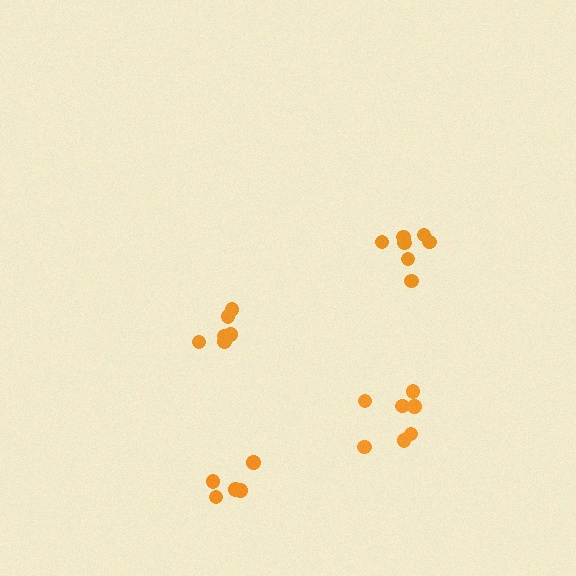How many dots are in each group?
Group 1: 7 dots, Group 2: 7 dots, Group 3: 6 dots, Group 4: 5 dots (25 total).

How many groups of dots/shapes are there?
There are 4 groups.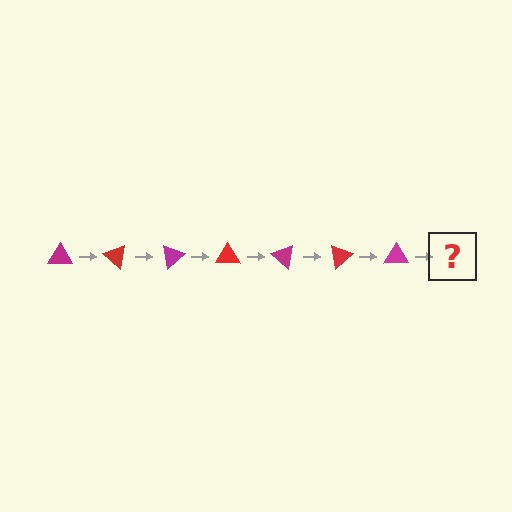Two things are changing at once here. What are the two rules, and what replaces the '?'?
The two rules are that it rotates 40 degrees each step and the color cycles through magenta and red. The '?' should be a red triangle, rotated 280 degrees from the start.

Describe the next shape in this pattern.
It should be a red triangle, rotated 280 degrees from the start.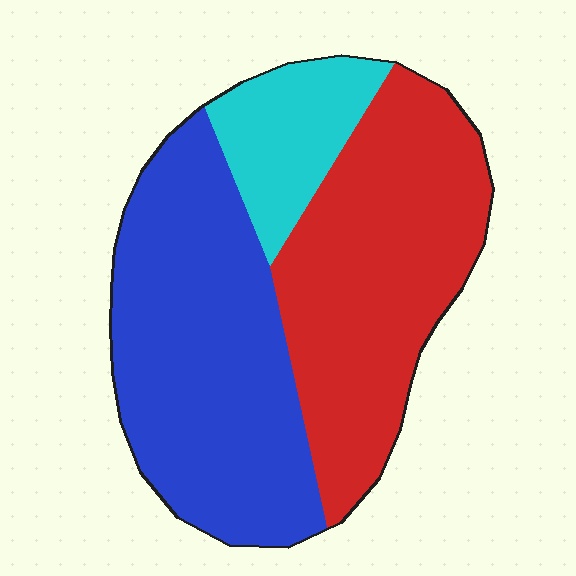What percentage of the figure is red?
Red covers 41% of the figure.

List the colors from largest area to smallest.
From largest to smallest: blue, red, cyan.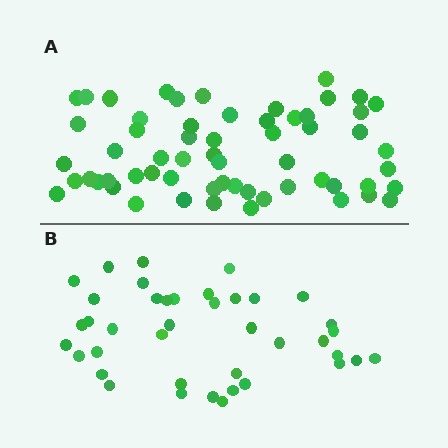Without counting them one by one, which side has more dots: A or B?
Region A (the top region) has more dots.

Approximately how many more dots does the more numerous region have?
Region A has approximately 20 more dots than region B.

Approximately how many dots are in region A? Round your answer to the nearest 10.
About 60 dots.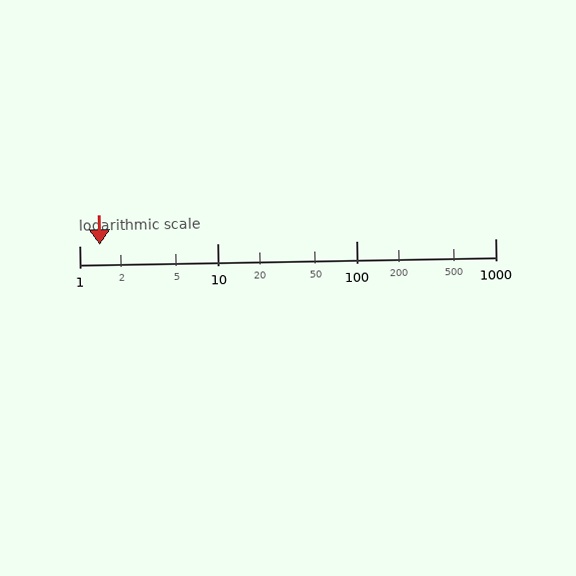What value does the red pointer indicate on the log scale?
The pointer indicates approximately 1.4.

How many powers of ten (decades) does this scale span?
The scale spans 3 decades, from 1 to 1000.